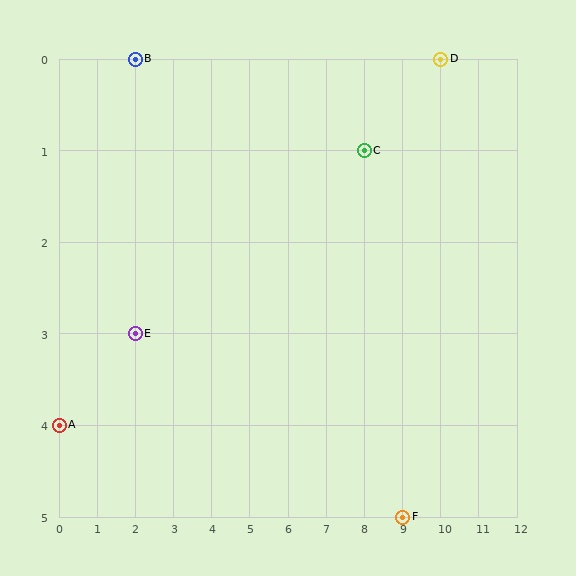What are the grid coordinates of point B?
Point B is at grid coordinates (2, 0).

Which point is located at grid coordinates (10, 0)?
Point D is at (10, 0).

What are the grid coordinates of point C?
Point C is at grid coordinates (8, 1).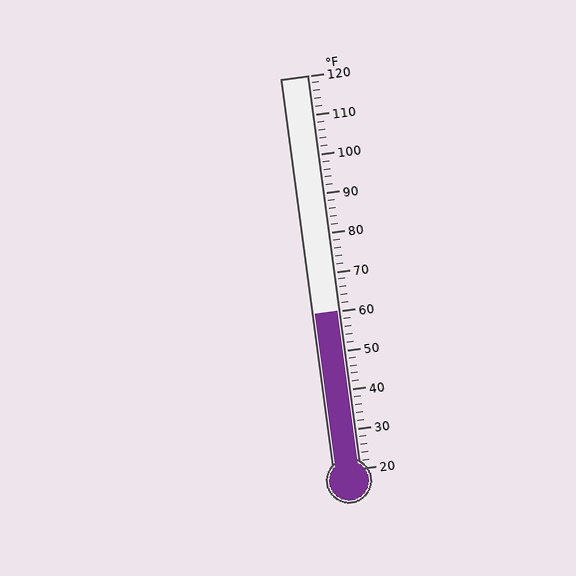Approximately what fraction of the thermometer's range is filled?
The thermometer is filled to approximately 40% of its range.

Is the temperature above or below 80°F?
The temperature is below 80°F.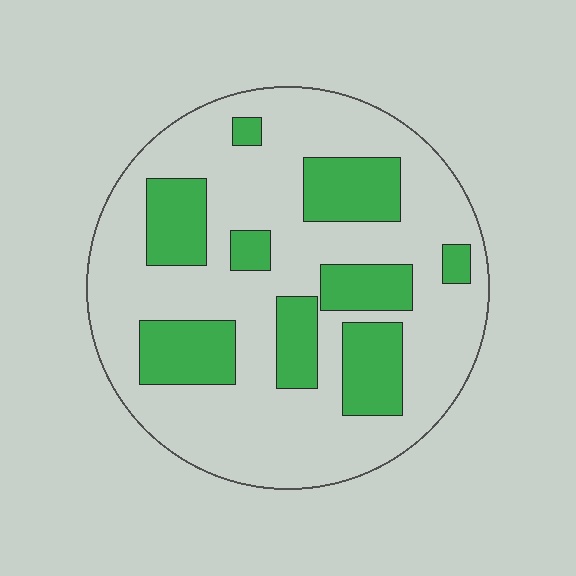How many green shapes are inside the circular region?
9.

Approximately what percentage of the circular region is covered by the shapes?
Approximately 30%.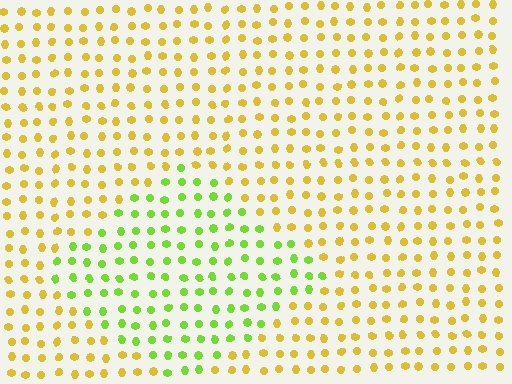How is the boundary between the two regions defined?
The boundary is defined purely by a slight shift in hue (about 48 degrees). Spacing, size, and orientation are identical on both sides.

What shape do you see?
I see a diamond.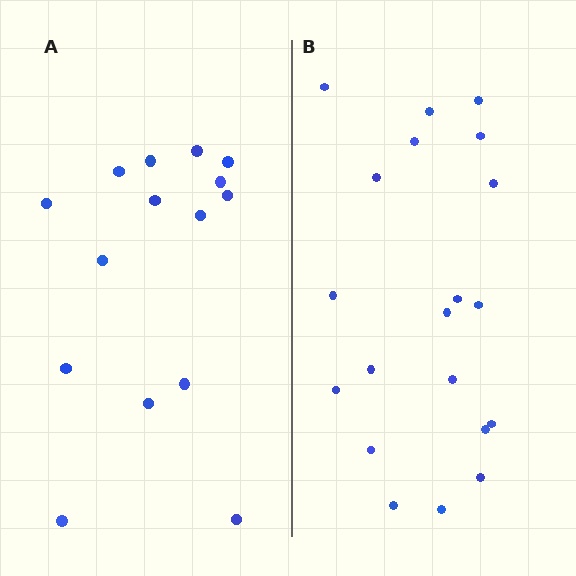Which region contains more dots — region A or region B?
Region B (the right region) has more dots.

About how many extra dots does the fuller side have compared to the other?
Region B has about 5 more dots than region A.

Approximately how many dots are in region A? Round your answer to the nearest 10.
About 20 dots. (The exact count is 15, which rounds to 20.)